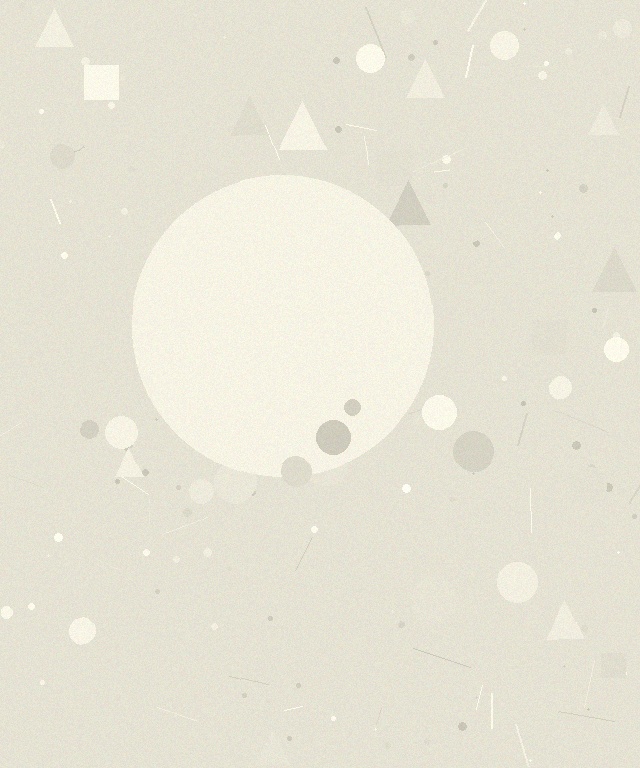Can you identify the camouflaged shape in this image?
The camouflaged shape is a circle.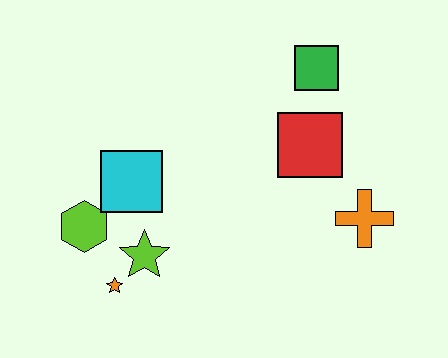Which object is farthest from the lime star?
The green square is farthest from the lime star.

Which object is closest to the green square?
The red square is closest to the green square.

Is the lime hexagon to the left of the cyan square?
Yes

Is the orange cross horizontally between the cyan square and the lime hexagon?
No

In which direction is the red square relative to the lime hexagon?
The red square is to the right of the lime hexagon.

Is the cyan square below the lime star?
No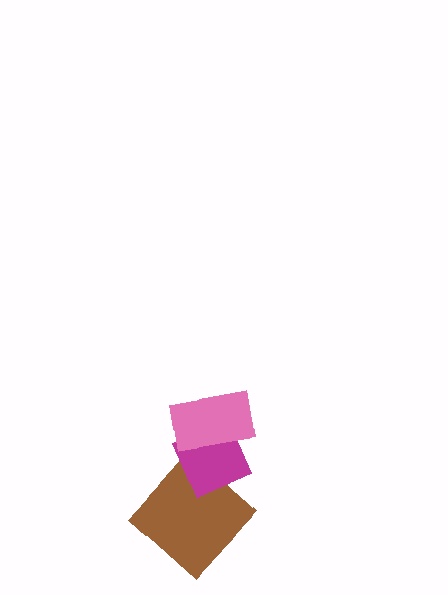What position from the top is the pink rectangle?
The pink rectangle is 1st from the top.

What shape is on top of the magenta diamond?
The pink rectangle is on top of the magenta diamond.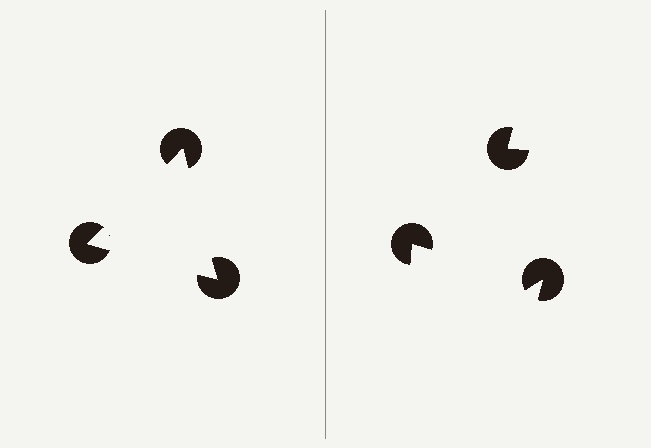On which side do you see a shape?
An illusory triangle appears on the left side. On the right side the wedge cuts are rotated, so no coherent shape forms.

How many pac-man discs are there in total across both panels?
6 — 3 on each side.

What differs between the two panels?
The pac-man discs are positioned identically on both sides; only the wedge orientations differ. On the left they align to a triangle; on the right they are misaligned.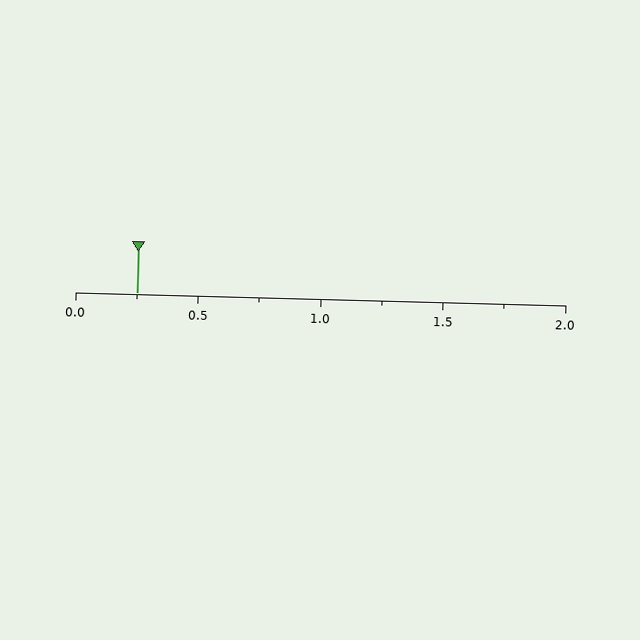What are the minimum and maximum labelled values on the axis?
The axis runs from 0.0 to 2.0.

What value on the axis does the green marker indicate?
The marker indicates approximately 0.25.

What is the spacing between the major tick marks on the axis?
The major ticks are spaced 0.5 apart.